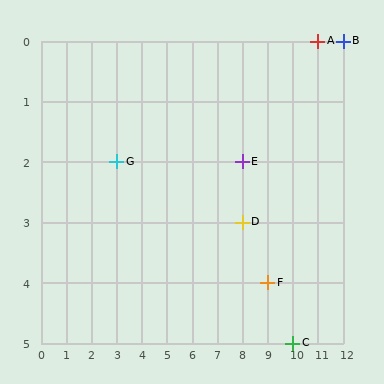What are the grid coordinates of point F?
Point F is at grid coordinates (9, 4).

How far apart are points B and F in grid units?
Points B and F are 3 columns and 4 rows apart (about 5.0 grid units diagonally).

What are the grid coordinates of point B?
Point B is at grid coordinates (12, 0).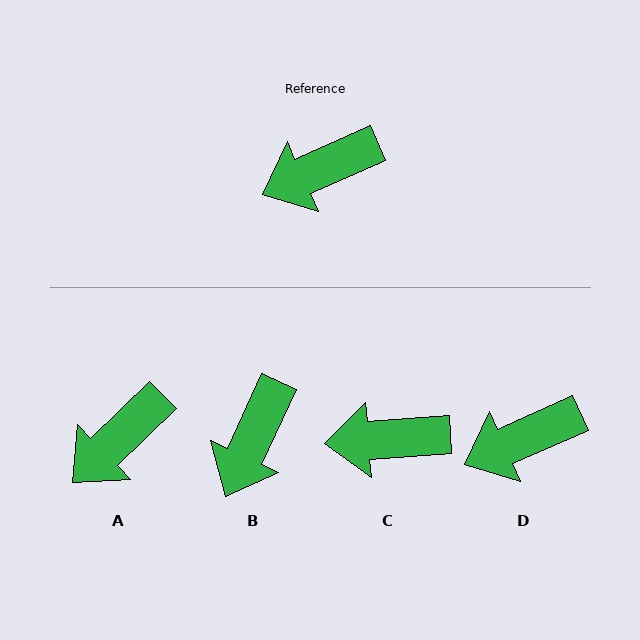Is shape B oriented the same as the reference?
No, it is off by about 41 degrees.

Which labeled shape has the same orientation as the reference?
D.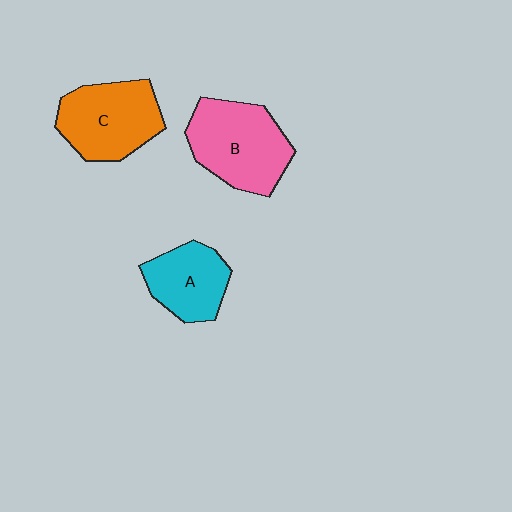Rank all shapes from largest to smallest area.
From largest to smallest: B (pink), C (orange), A (cyan).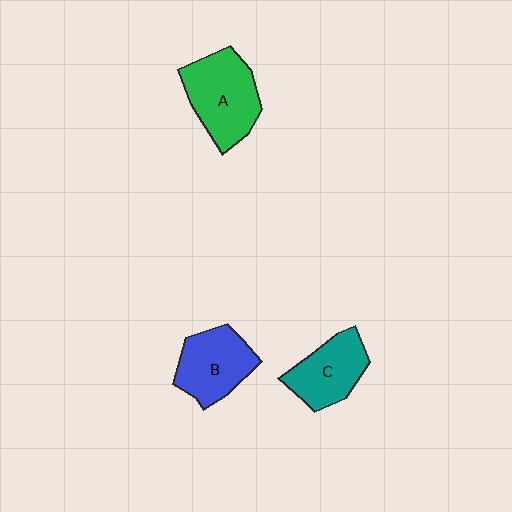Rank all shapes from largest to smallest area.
From largest to smallest: A (green), B (blue), C (teal).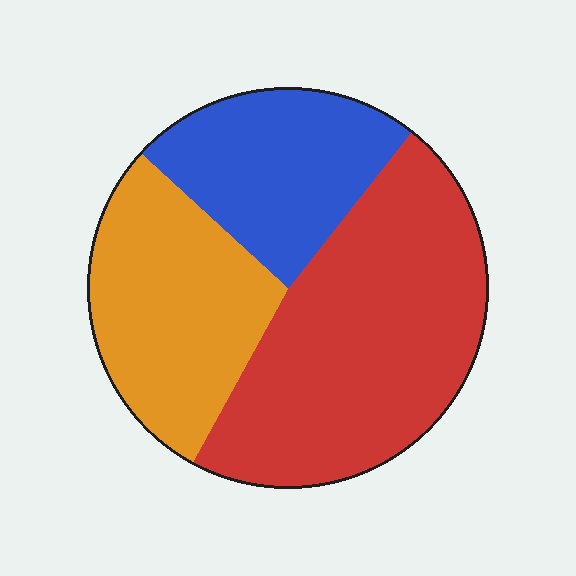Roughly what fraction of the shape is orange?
Orange covers about 30% of the shape.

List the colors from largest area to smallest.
From largest to smallest: red, orange, blue.